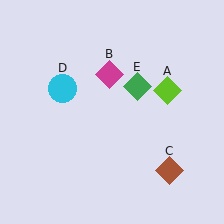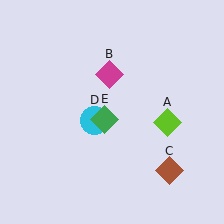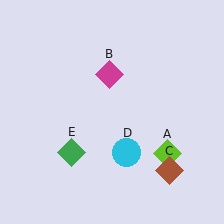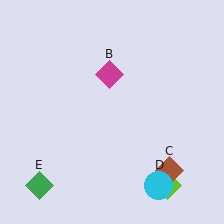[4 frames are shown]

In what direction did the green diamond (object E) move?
The green diamond (object E) moved down and to the left.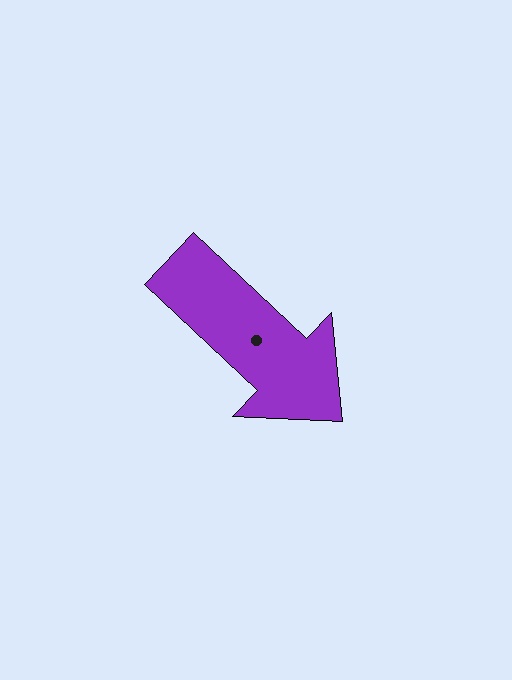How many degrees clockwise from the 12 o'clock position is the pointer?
Approximately 133 degrees.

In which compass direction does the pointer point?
Southeast.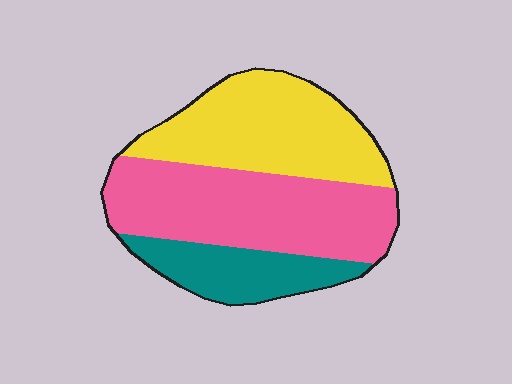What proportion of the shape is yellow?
Yellow takes up about three eighths (3/8) of the shape.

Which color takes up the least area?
Teal, at roughly 20%.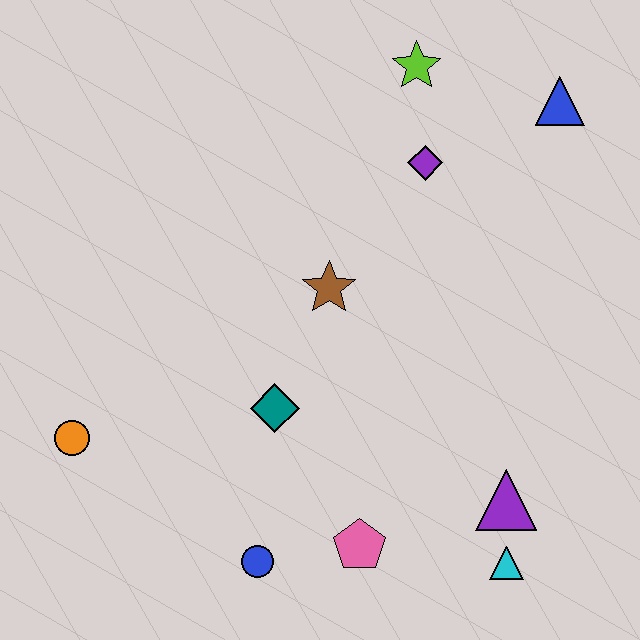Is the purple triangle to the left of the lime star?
No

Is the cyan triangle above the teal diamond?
No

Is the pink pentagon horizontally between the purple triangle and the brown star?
Yes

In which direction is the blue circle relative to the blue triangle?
The blue circle is below the blue triangle.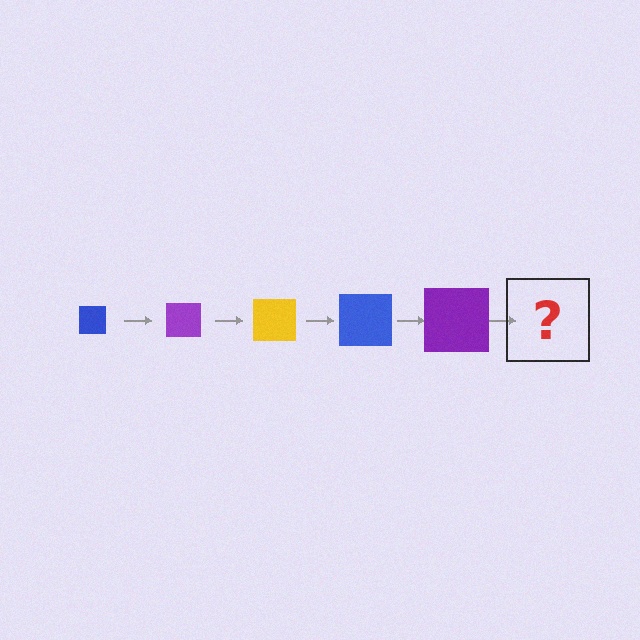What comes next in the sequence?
The next element should be a yellow square, larger than the previous one.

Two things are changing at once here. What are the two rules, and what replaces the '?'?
The two rules are that the square grows larger each step and the color cycles through blue, purple, and yellow. The '?' should be a yellow square, larger than the previous one.